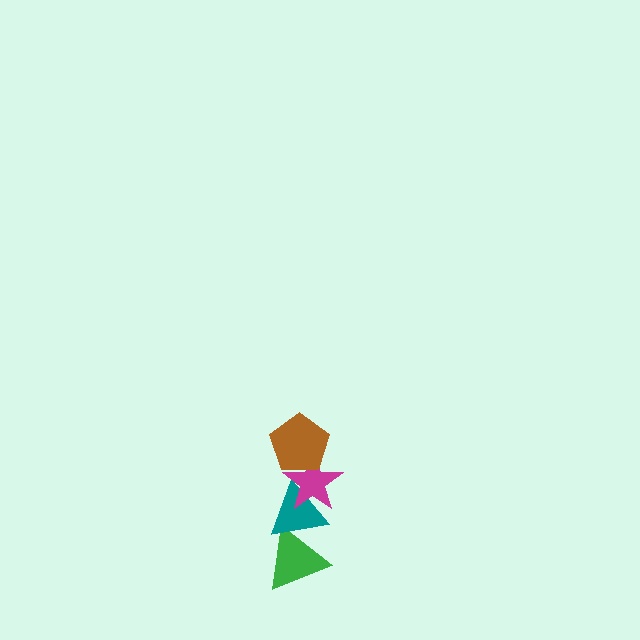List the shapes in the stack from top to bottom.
From top to bottom: the brown pentagon, the magenta star, the teal triangle, the green triangle.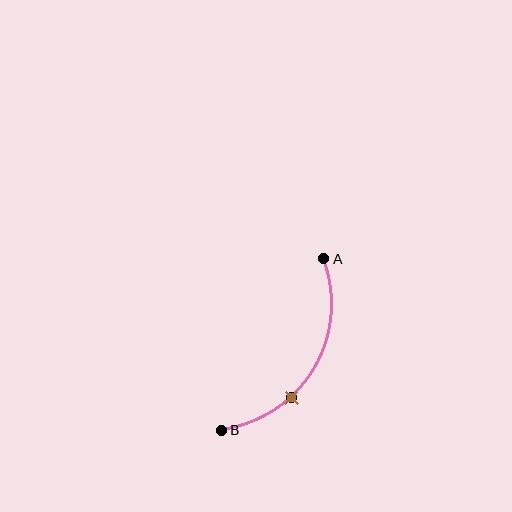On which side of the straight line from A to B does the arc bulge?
The arc bulges to the right of the straight line connecting A and B.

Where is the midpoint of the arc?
The arc midpoint is the point on the curve farthest from the straight line joining A and B. It sits to the right of that line.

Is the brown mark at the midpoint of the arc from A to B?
No. The brown mark lies on the arc but is closer to endpoint B. The arc midpoint would be at the point on the curve equidistant along the arc from both A and B.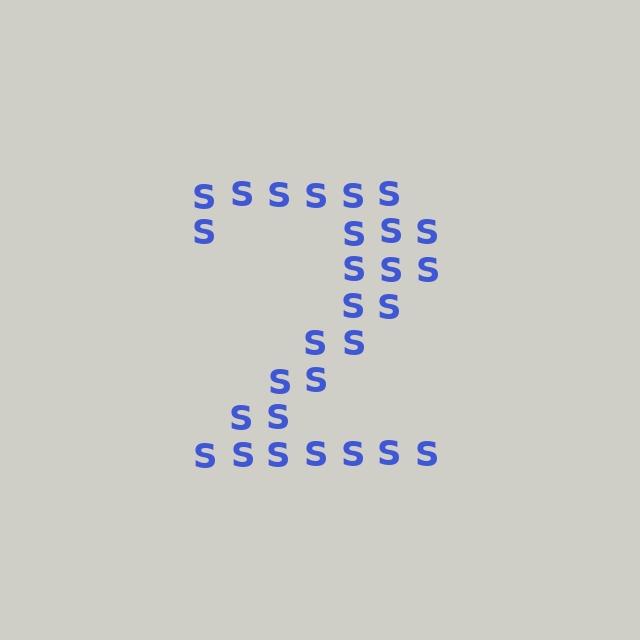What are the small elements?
The small elements are letter S's.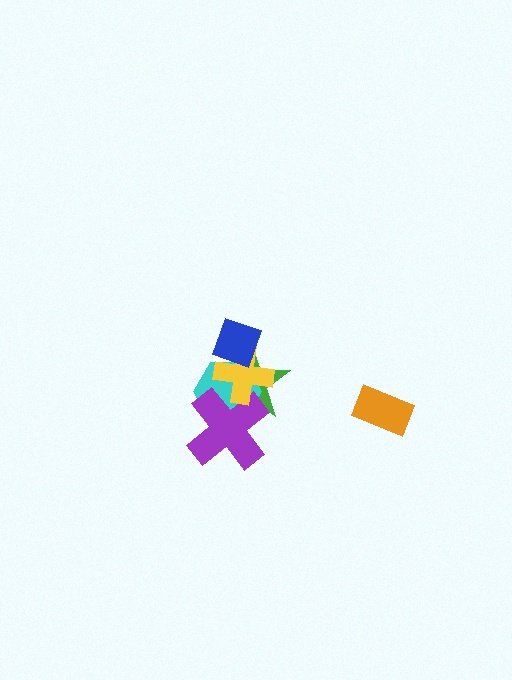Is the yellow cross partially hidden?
Yes, it is partially covered by another shape.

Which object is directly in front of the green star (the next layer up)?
The cyan hexagon is directly in front of the green star.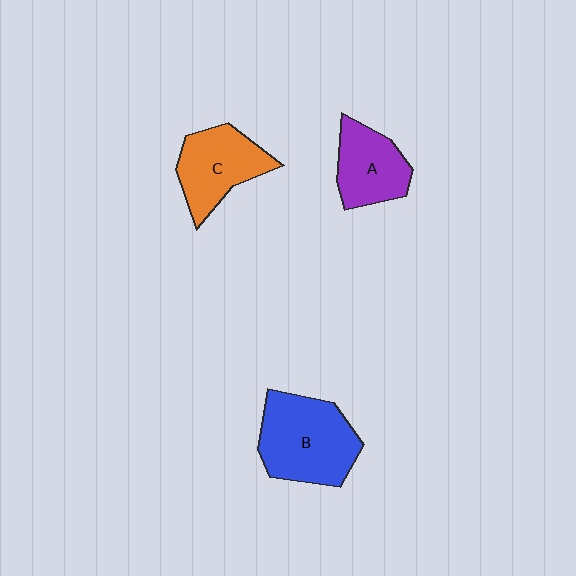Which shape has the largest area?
Shape B (blue).